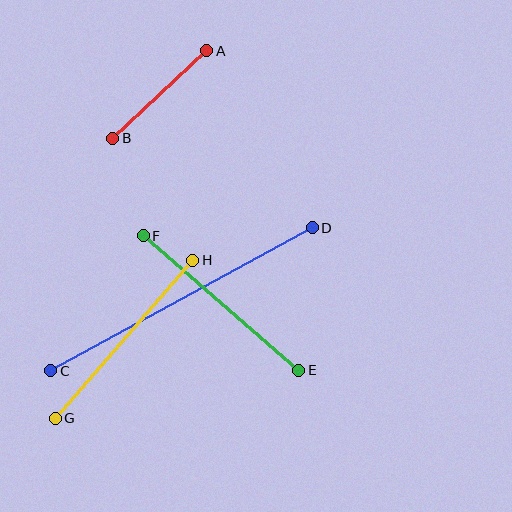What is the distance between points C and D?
The distance is approximately 298 pixels.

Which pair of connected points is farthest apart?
Points C and D are farthest apart.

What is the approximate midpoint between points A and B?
The midpoint is at approximately (160, 94) pixels.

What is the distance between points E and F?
The distance is approximately 205 pixels.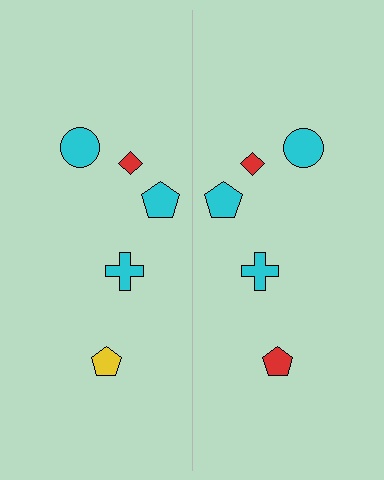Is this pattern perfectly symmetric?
No, the pattern is not perfectly symmetric. The red pentagon on the right side breaks the symmetry — its mirror counterpart is yellow.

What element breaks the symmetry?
The red pentagon on the right side breaks the symmetry — its mirror counterpart is yellow.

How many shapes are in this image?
There are 10 shapes in this image.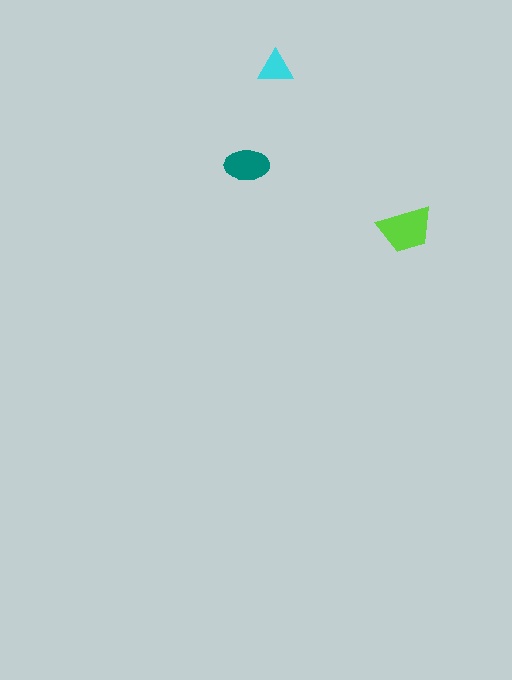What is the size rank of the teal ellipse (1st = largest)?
2nd.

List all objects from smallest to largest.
The cyan triangle, the teal ellipse, the lime trapezoid.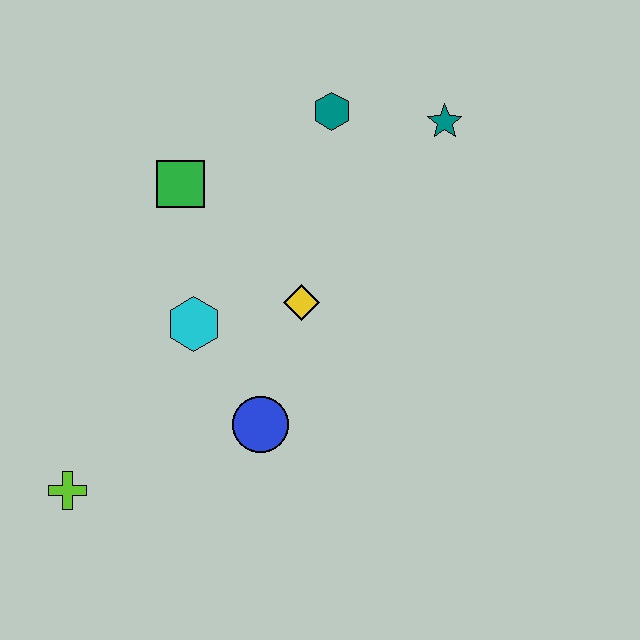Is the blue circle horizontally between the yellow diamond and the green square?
Yes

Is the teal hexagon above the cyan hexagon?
Yes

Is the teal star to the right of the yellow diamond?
Yes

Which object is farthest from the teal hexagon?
The lime cross is farthest from the teal hexagon.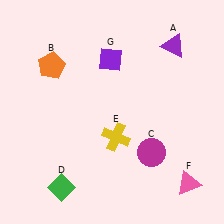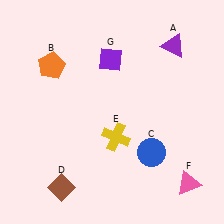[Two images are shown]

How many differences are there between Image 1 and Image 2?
There are 2 differences between the two images.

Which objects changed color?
C changed from magenta to blue. D changed from green to brown.